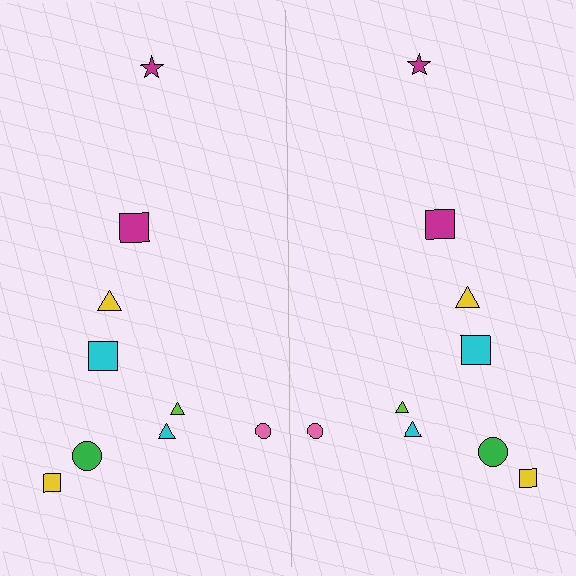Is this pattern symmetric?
Yes, this pattern has bilateral (reflection) symmetry.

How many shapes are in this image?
There are 18 shapes in this image.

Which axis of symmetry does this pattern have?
The pattern has a vertical axis of symmetry running through the center of the image.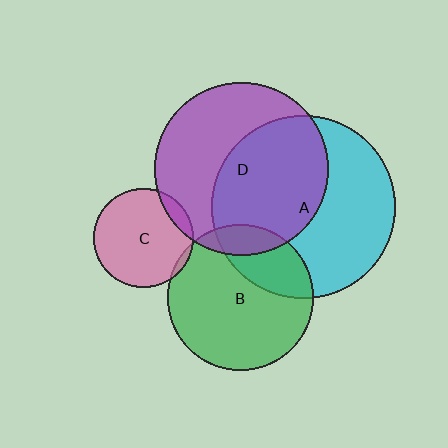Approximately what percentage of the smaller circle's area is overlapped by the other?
Approximately 25%.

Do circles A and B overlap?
Yes.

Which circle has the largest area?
Circle A (cyan).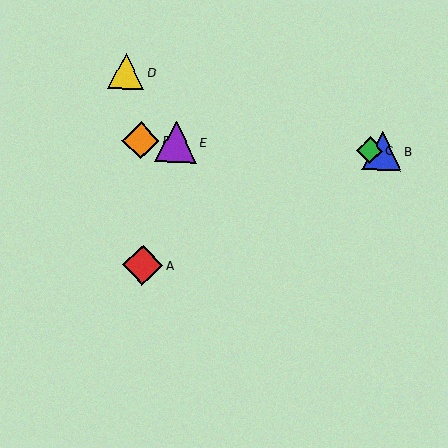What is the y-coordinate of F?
Object F is at y≈140.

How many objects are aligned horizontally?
4 objects (B, C, E, F) are aligned horizontally.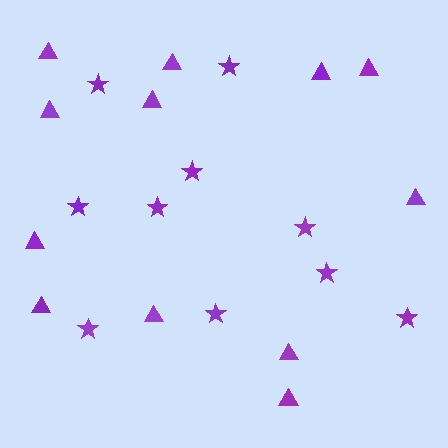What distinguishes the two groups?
There are 2 groups: one group of stars (10) and one group of triangles (12).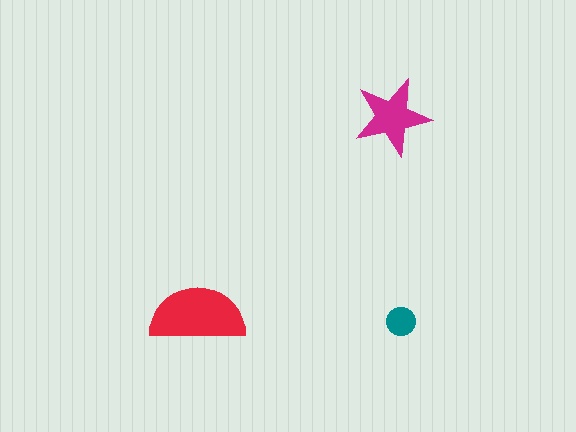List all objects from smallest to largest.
The teal circle, the magenta star, the red semicircle.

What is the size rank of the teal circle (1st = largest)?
3rd.